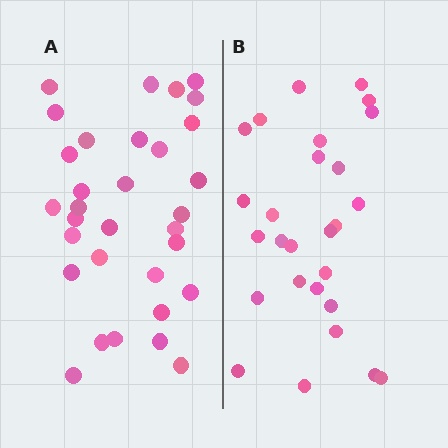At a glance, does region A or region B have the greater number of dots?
Region A (the left region) has more dots.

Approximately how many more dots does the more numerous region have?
Region A has about 5 more dots than region B.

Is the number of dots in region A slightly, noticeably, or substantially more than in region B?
Region A has only slightly more — the two regions are fairly close. The ratio is roughly 1.2 to 1.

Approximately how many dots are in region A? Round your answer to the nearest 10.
About 30 dots. (The exact count is 32, which rounds to 30.)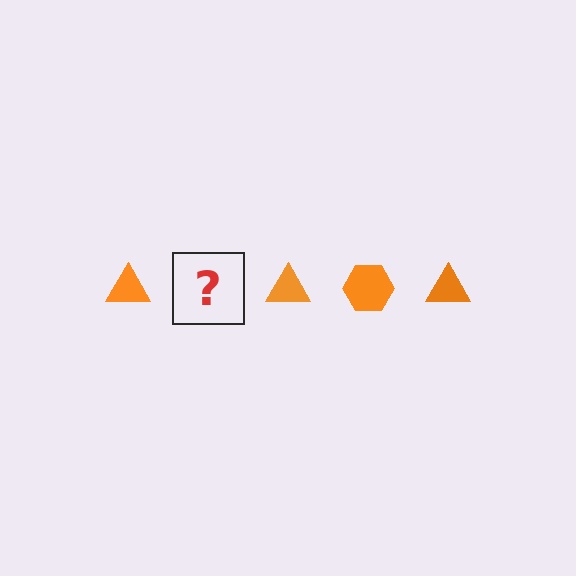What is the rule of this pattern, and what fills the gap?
The rule is that the pattern cycles through triangle, hexagon shapes in orange. The gap should be filled with an orange hexagon.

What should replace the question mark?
The question mark should be replaced with an orange hexagon.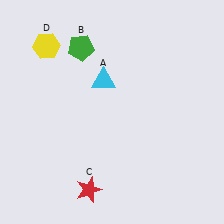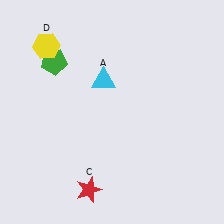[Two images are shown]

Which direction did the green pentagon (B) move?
The green pentagon (B) moved left.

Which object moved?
The green pentagon (B) moved left.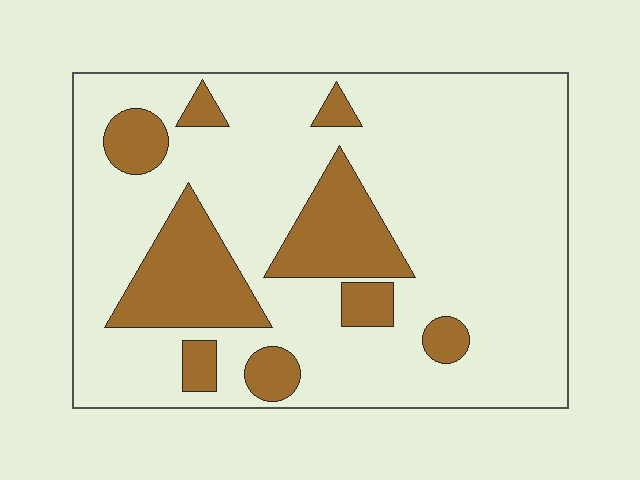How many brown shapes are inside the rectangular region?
9.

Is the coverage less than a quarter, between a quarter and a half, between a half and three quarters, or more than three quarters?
Less than a quarter.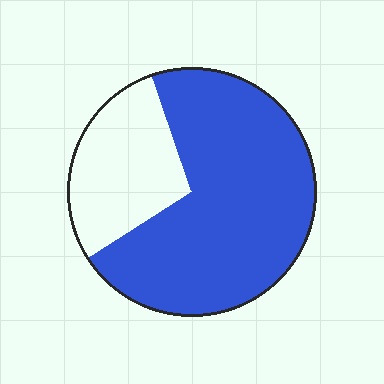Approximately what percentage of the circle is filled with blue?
Approximately 70%.